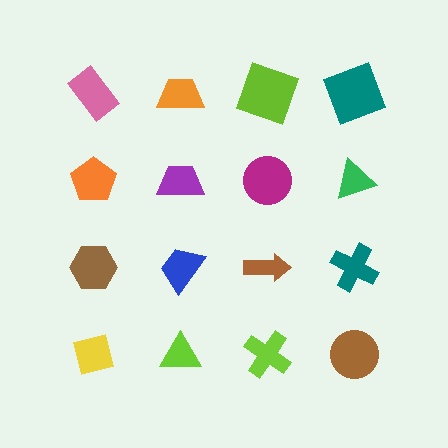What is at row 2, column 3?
A magenta circle.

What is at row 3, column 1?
A brown hexagon.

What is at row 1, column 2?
An orange trapezoid.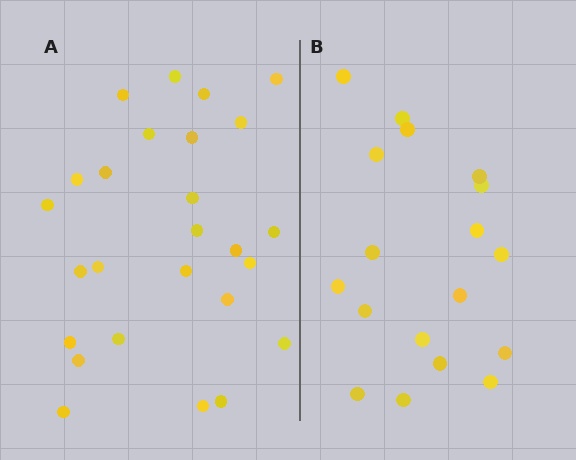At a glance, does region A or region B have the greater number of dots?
Region A (the left region) has more dots.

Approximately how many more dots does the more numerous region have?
Region A has roughly 8 or so more dots than region B.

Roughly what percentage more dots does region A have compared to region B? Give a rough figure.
About 45% more.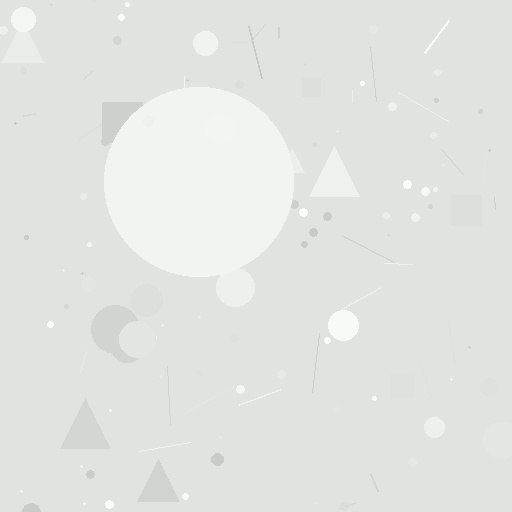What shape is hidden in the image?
A circle is hidden in the image.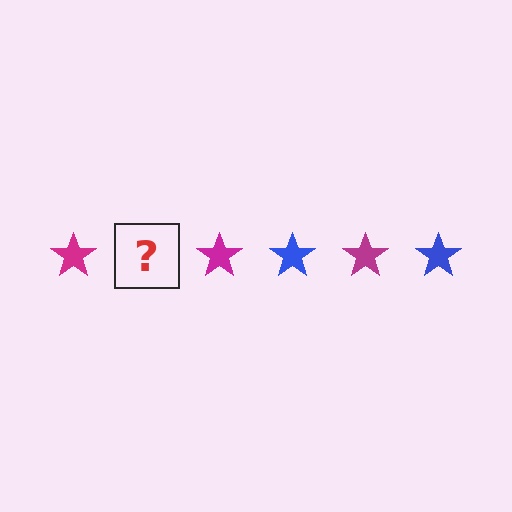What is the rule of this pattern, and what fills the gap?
The rule is that the pattern cycles through magenta, blue stars. The gap should be filled with a blue star.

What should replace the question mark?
The question mark should be replaced with a blue star.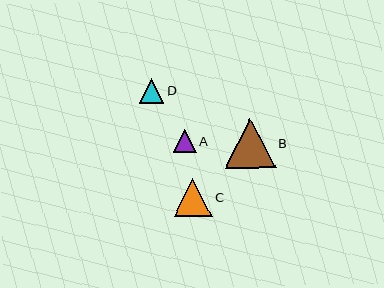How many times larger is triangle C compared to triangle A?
Triangle C is approximately 1.7 times the size of triangle A.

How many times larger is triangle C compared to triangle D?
Triangle C is approximately 1.6 times the size of triangle D.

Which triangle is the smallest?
Triangle A is the smallest with a size of approximately 23 pixels.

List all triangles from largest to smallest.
From largest to smallest: B, C, D, A.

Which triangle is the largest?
Triangle B is the largest with a size of approximately 50 pixels.